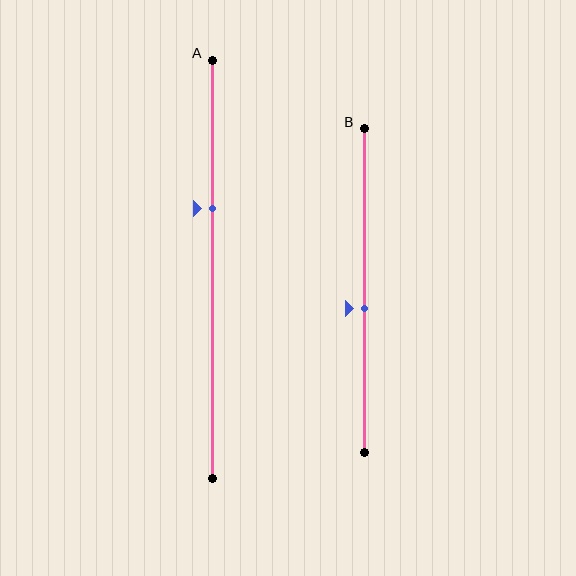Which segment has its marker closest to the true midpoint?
Segment B has its marker closest to the true midpoint.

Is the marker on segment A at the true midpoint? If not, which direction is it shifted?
No, the marker on segment A is shifted upward by about 15% of the segment length.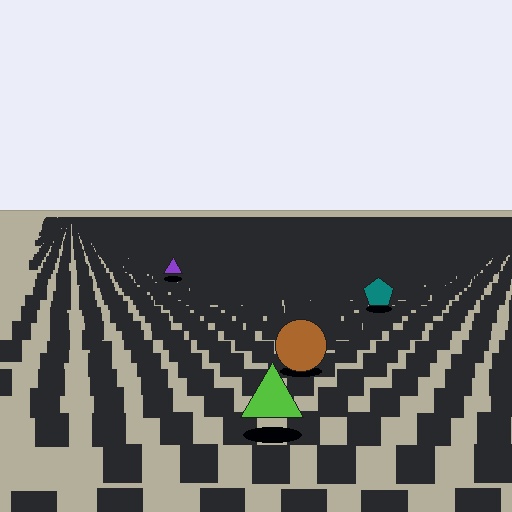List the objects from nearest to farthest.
From nearest to farthest: the lime triangle, the brown circle, the teal pentagon, the purple triangle.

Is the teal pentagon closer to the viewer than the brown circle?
No. The brown circle is closer — you can tell from the texture gradient: the ground texture is coarser near it.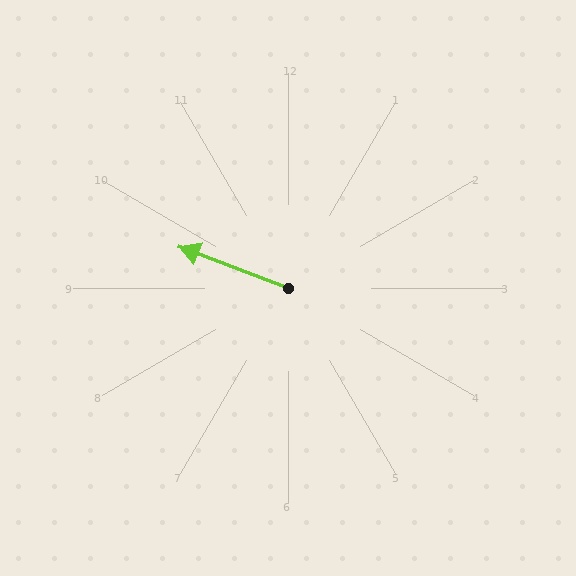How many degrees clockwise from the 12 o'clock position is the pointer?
Approximately 291 degrees.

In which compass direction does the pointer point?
West.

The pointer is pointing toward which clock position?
Roughly 10 o'clock.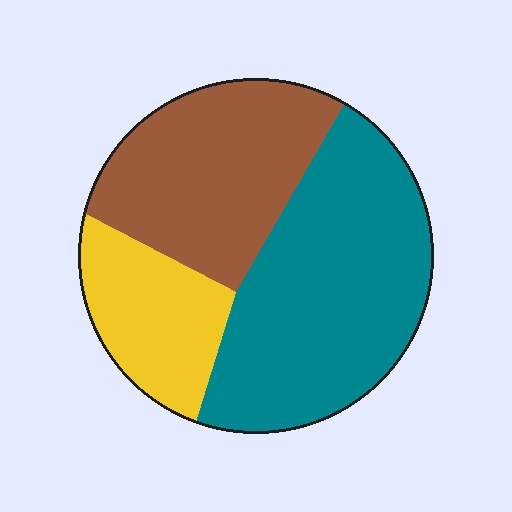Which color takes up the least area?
Yellow, at roughly 20%.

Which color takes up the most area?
Teal, at roughly 50%.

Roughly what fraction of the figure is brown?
Brown takes up between a quarter and a half of the figure.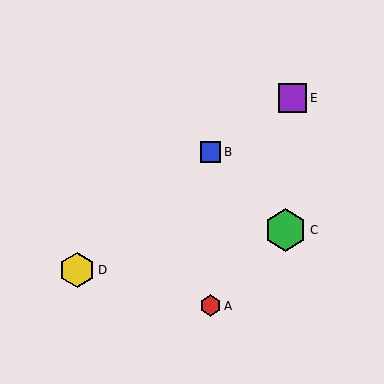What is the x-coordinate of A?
Object A is at x≈211.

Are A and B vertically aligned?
Yes, both are at x≈211.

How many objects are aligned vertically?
2 objects (A, B) are aligned vertically.